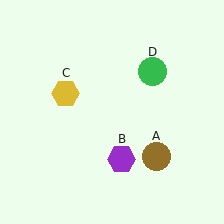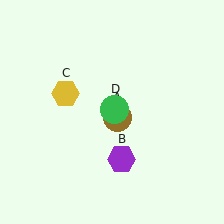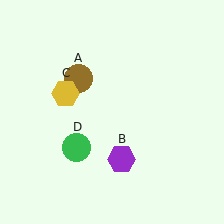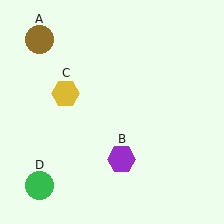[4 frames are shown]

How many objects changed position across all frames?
2 objects changed position: brown circle (object A), green circle (object D).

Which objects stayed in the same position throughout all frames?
Purple hexagon (object B) and yellow hexagon (object C) remained stationary.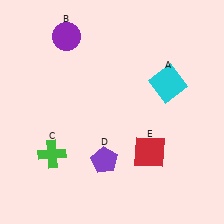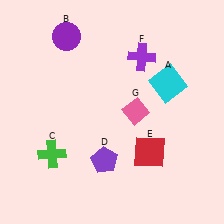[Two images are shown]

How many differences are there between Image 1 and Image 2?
There are 2 differences between the two images.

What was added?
A purple cross (F), a pink diamond (G) were added in Image 2.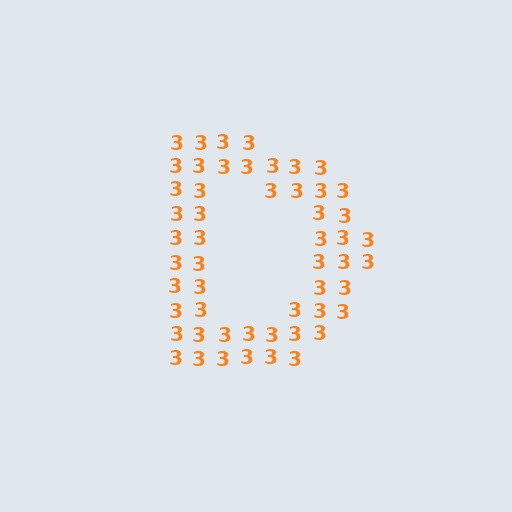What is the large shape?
The large shape is the letter D.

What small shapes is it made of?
It is made of small digit 3's.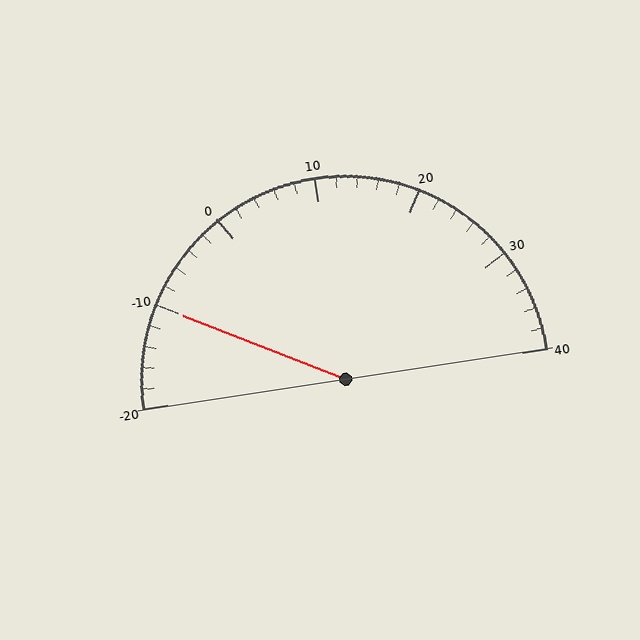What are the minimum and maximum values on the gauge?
The gauge ranges from -20 to 40.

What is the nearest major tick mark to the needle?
The nearest major tick mark is -10.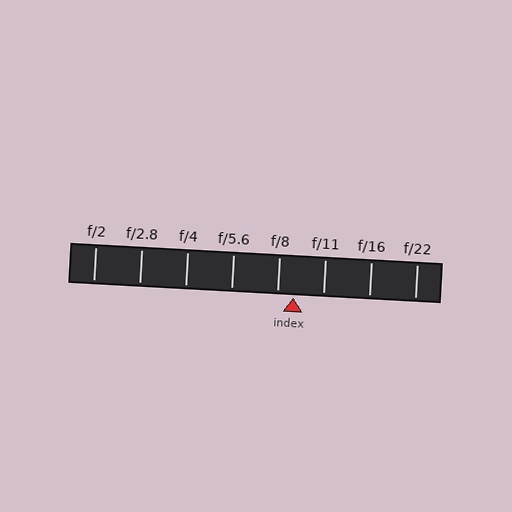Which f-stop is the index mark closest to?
The index mark is closest to f/8.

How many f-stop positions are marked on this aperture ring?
There are 8 f-stop positions marked.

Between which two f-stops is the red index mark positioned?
The index mark is between f/8 and f/11.